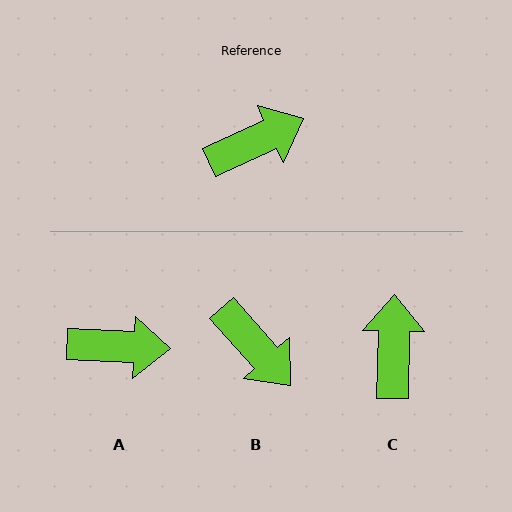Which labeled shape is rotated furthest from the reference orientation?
B, about 73 degrees away.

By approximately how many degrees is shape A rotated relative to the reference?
Approximately 27 degrees clockwise.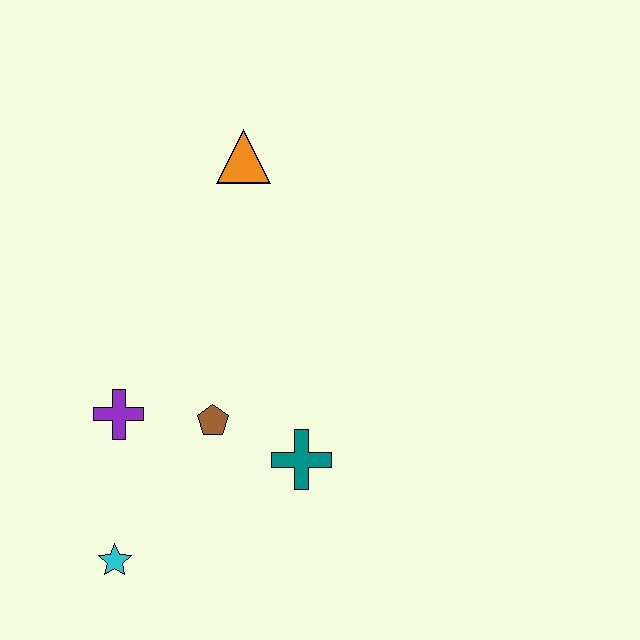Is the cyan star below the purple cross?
Yes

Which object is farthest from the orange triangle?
The cyan star is farthest from the orange triangle.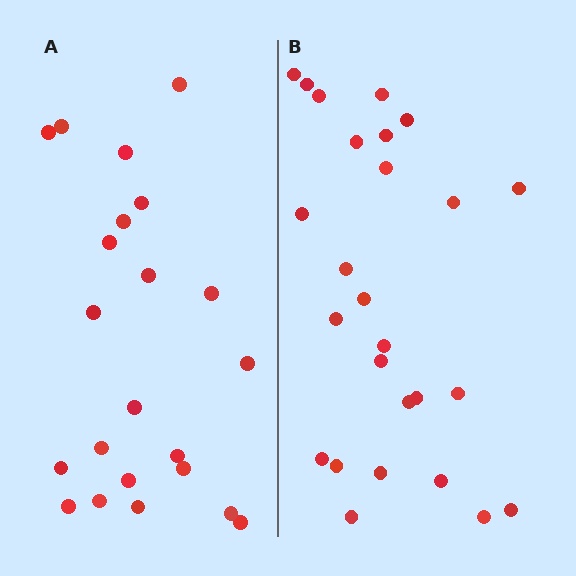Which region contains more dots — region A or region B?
Region B (the right region) has more dots.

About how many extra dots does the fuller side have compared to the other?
Region B has about 4 more dots than region A.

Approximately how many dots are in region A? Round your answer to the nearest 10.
About 20 dots. (The exact count is 22, which rounds to 20.)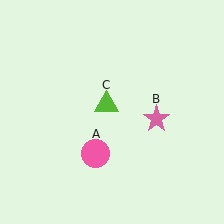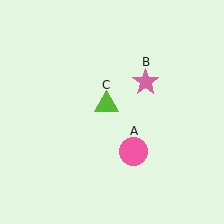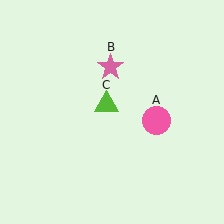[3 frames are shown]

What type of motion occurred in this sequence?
The pink circle (object A), pink star (object B) rotated counterclockwise around the center of the scene.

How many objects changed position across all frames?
2 objects changed position: pink circle (object A), pink star (object B).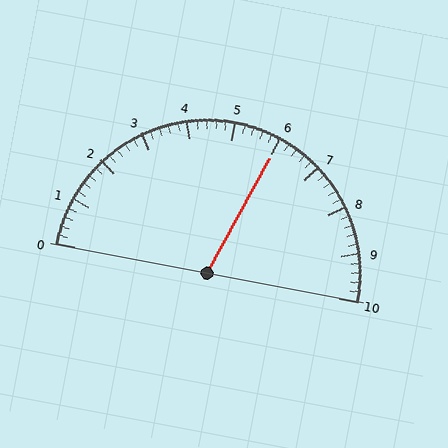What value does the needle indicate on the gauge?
The needle indicates approximately 6.0.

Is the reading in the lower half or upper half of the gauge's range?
The reading is in the upper half of the range (0 to 10).